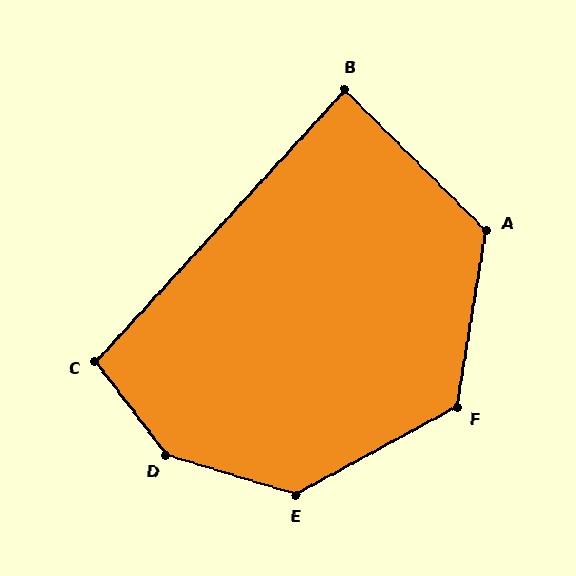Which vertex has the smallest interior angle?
B, at approximately 88 degrees.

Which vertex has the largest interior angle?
D, at approximately 144 degrees.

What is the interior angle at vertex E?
Approximately 134 degrees (obtuse).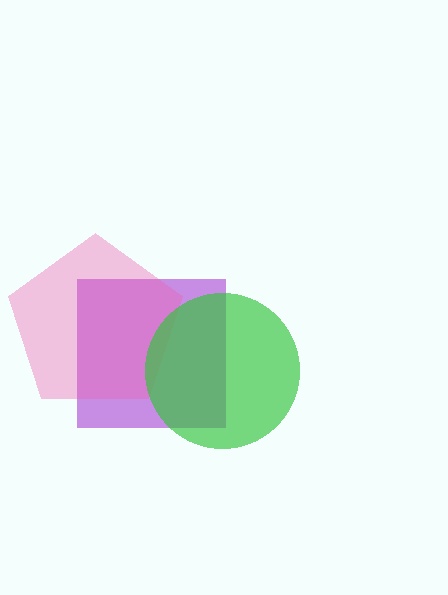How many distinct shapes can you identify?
There are 3 distinct shapes: a purple square, a pink pentagon, a green circle.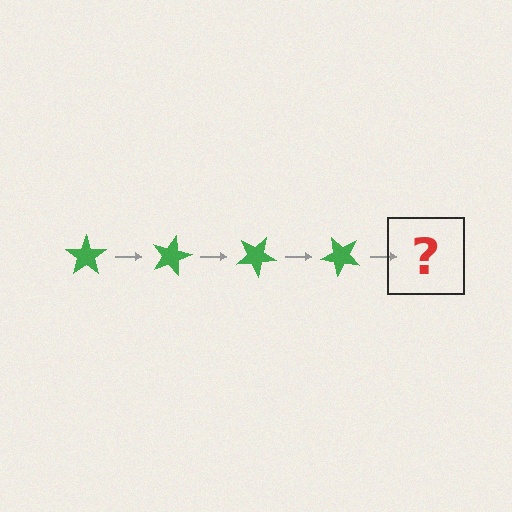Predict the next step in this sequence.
The next step is a green star rotated 60 degrees.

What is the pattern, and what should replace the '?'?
The pattern is that the star rotates 15 degrees each step. The '?' should be a green star rotated 60 degrees.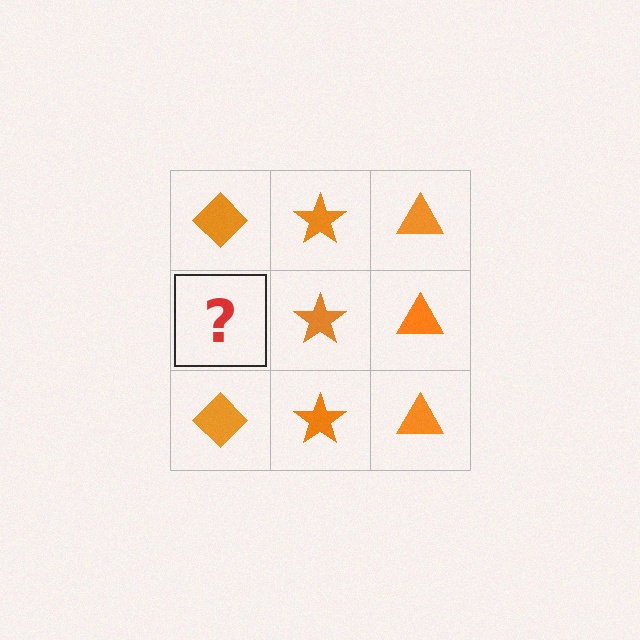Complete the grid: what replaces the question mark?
The question mark should be replaced with an orange diamond.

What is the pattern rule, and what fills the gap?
The rule is that each column has a consistent shape. The gap should be filled with an orange diamond.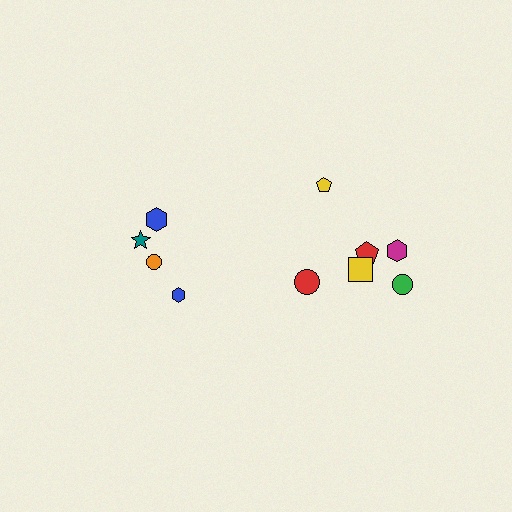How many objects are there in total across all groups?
There are 10 objects.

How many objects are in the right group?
There are 6 objects.